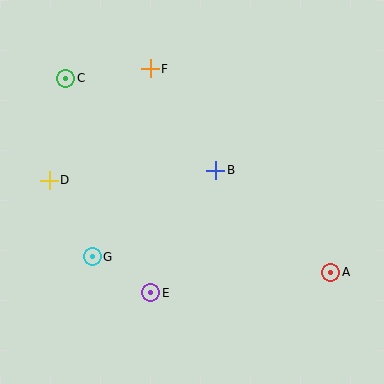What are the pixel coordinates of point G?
Point G is at (92, 257).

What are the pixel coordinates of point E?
Point E is at (151, 293).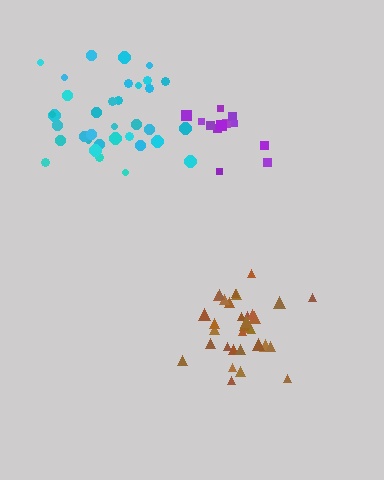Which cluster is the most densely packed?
Brown.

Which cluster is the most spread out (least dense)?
Purple.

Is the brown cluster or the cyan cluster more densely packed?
Brown.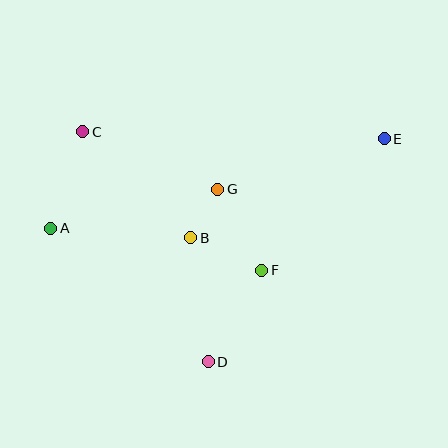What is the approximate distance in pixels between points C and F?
The distance between C and F is approximately 226 pixels.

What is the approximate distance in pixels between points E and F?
The distance between E and F is approximately 180 pixels.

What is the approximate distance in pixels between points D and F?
The distance between D and F is approximately 106 pixels.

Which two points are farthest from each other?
Points A and E are farthest from each other.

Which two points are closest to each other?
Points B and G are closest to each other.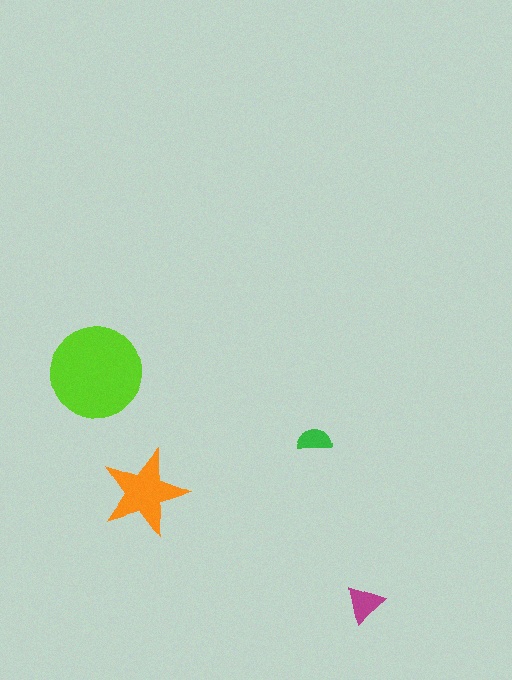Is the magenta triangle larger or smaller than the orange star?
Smaller.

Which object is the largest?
The lime circle.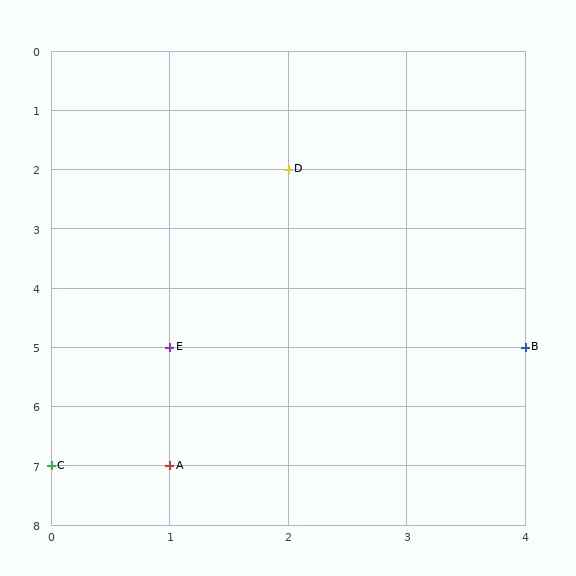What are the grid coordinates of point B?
Point B is at grid coordinates (4, 5).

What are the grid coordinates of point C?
Point C is at grid coordinates (0, 7).